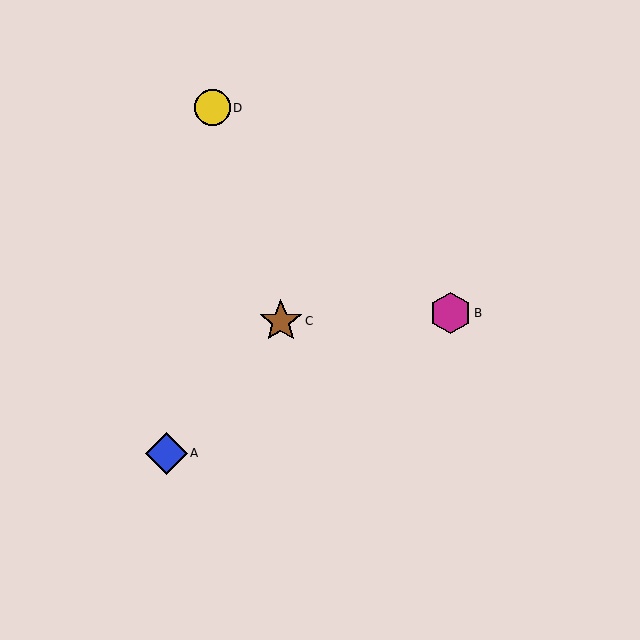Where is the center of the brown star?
The center of the brown star is at (281, 321).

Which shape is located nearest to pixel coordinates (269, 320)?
The brown star (labeled C) at (281, 321) is nearest to that location.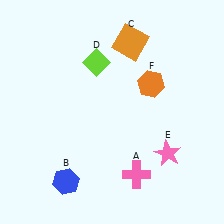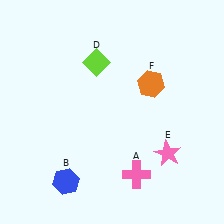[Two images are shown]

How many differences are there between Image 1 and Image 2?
There is 1 difference between the two images.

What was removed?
The orange square (C) was removed in Image 2.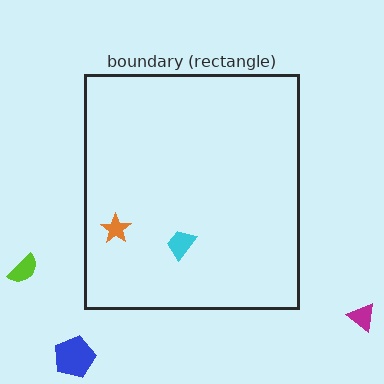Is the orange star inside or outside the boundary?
Inside.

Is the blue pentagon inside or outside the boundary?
Outside.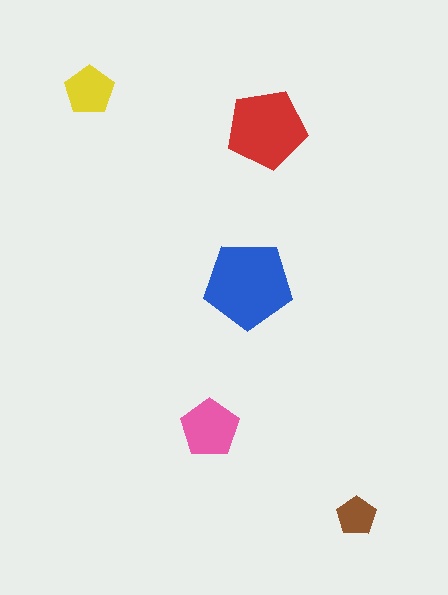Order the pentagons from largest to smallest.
the blue one, the red one, the pink one, the yellow one, the brown one.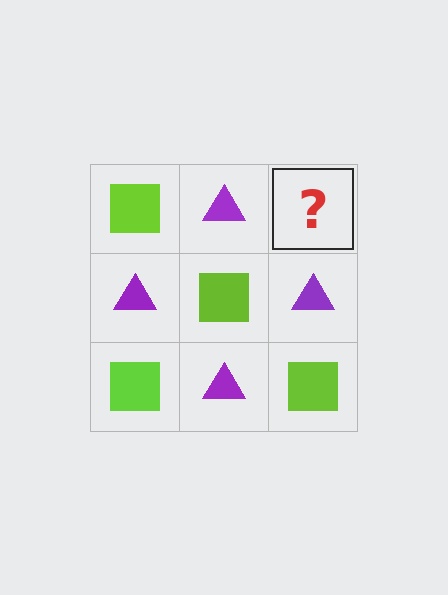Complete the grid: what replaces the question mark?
The question mark should be replaced with a lime square.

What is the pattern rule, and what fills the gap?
The rule is that it alternates lime square and purple triangle in a checkerboard pattern. The gap should be filled with a lime square.